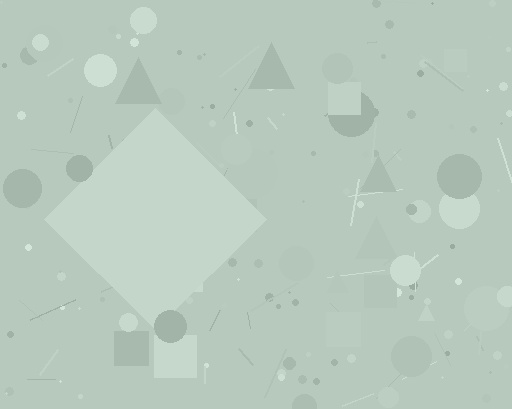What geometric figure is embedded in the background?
A diamond is embedded in the background.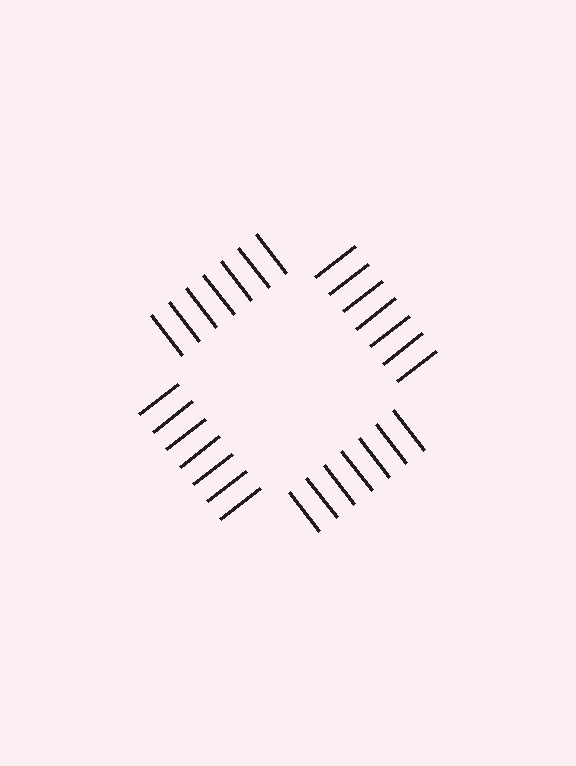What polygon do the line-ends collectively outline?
An illusory square — the line segments terminate on its edges but no continuous stroke is drawn.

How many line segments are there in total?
28 — 7 along each of the 4 edges.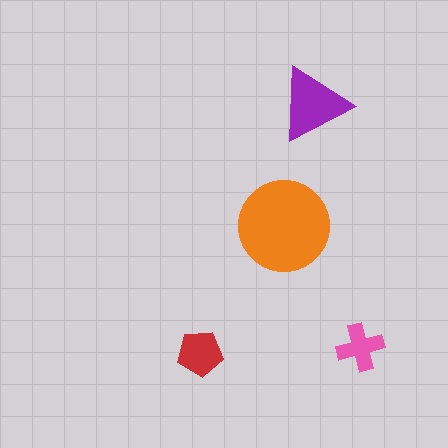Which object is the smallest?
The pink cross.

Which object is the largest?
The orange circle.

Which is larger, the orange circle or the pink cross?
The orange circle.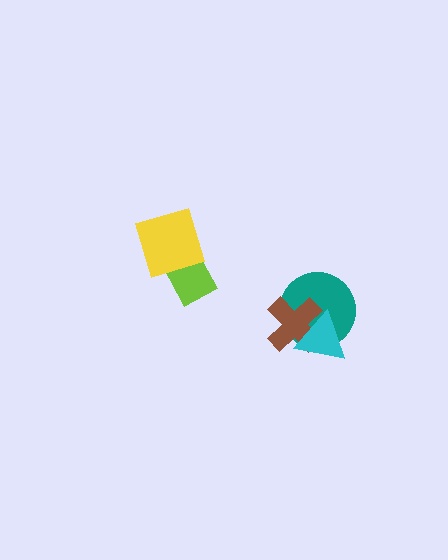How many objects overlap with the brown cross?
2 objects overlap with the brown cross.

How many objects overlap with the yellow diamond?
1 object overlaps with the yellow diamond.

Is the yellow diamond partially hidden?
No, no other shape covers it.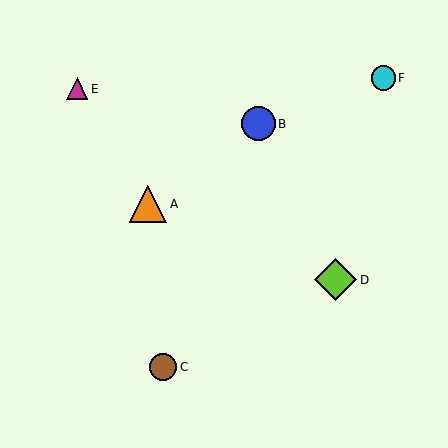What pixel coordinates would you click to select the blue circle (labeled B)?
Click at (259, 124) to select the blue circle B.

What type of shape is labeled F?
Shape F is a cyan circle.